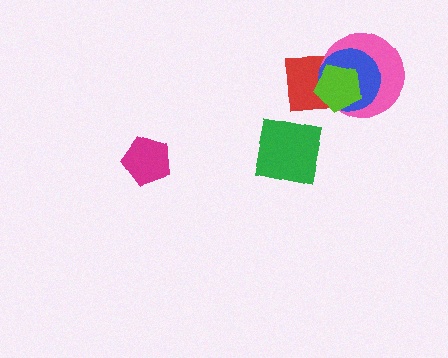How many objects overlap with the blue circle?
3 objects overlap with the blue circle.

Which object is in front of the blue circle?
The lime pentagon is in front of the blue circle.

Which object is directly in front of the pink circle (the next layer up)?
The blue circle is directly in front of the pink circle.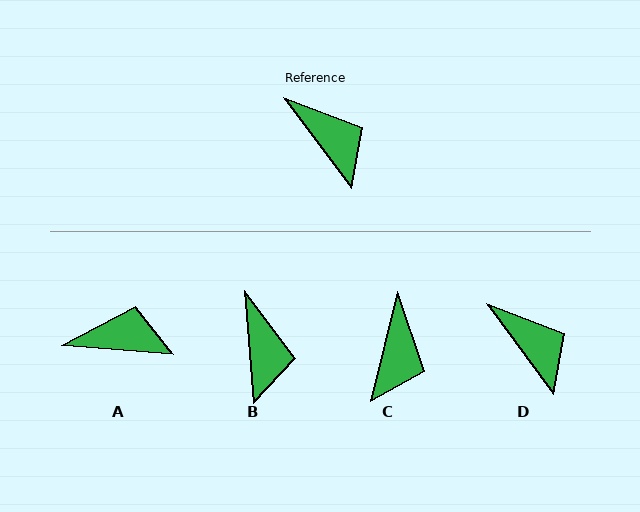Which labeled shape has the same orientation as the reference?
D.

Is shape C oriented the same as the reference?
No, it is off by about 51 degrees.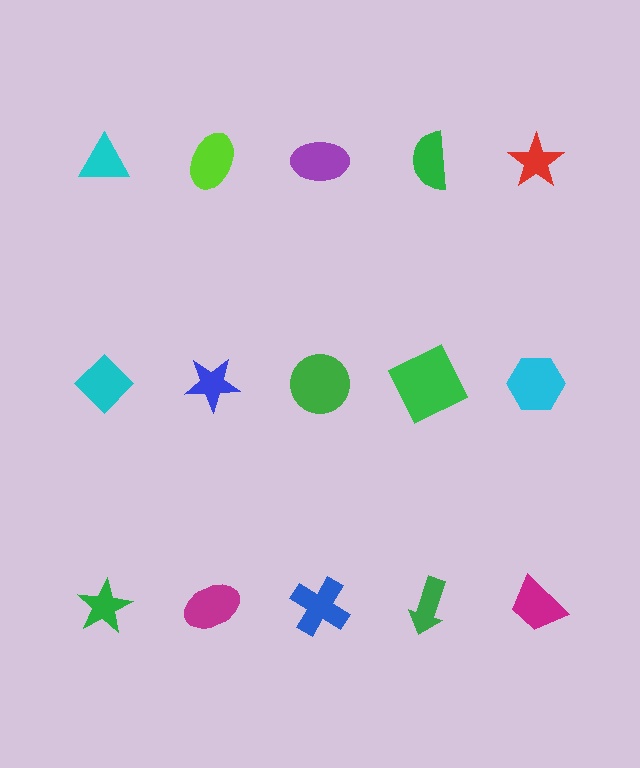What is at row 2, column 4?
A green square.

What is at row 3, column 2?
A magenta ellipse.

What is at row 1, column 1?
A cyan triangle.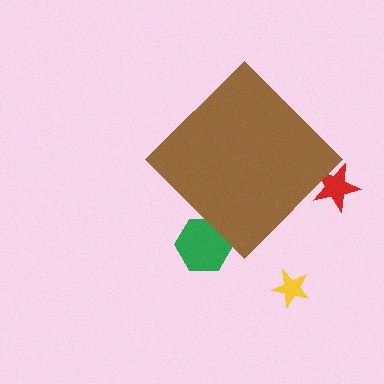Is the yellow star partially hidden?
No, the yellow star is fully visible.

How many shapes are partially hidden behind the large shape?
2 shapes are partially hidden.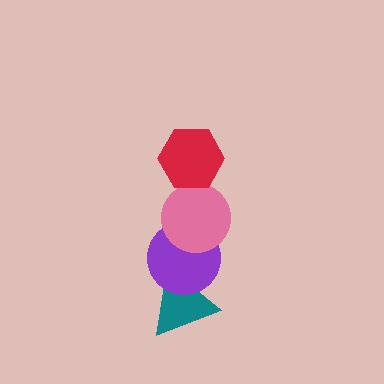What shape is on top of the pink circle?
The red hexagon is on top of the pink circle.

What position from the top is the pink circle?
The pink circle is 2nd from the top.